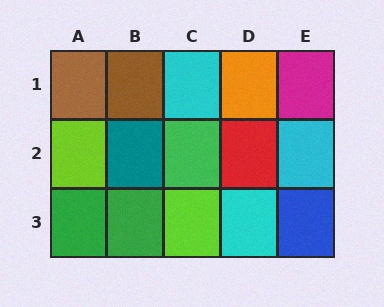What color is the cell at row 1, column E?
Magenta.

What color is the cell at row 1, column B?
Brown.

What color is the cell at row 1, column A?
Brown.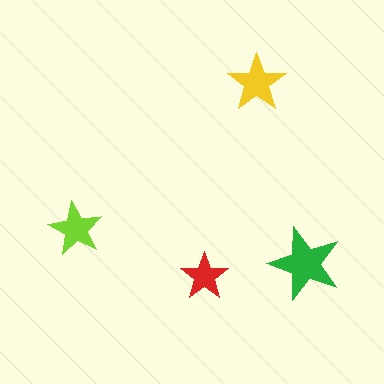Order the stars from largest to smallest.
the green one, the yellow one, the lime one, the red one.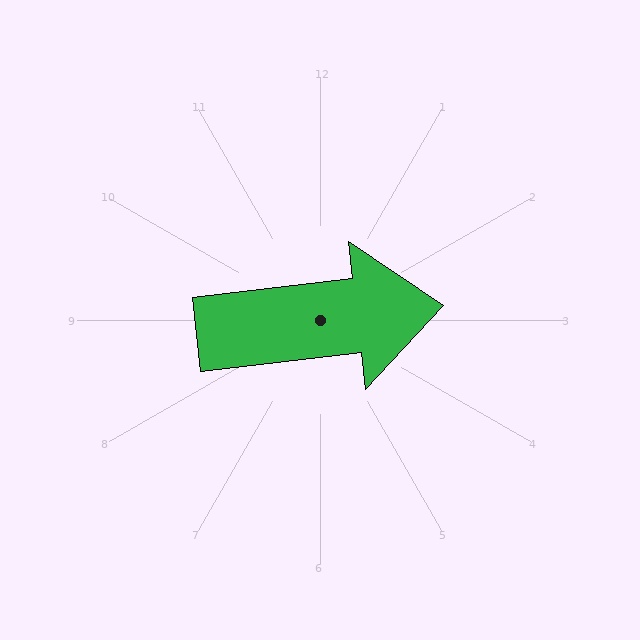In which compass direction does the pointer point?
East.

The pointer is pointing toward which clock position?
Roughly 3 o'clock.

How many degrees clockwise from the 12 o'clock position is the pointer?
Approximately 83 degrees.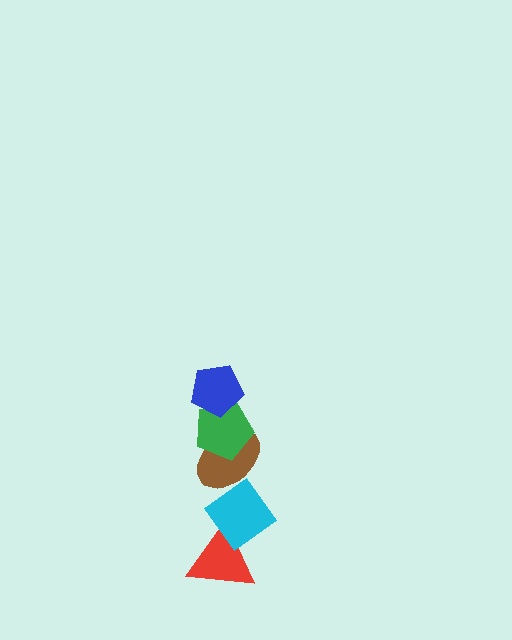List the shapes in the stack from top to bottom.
From top to bottom: the blue pentagon, the green pentagon, the brown ellipse, the cyan diamond, the red triangle.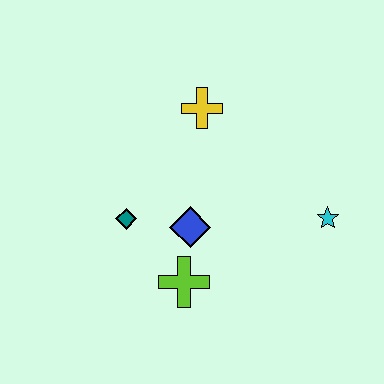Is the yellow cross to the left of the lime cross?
No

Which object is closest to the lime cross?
The blue diamond is closest to the lime cross.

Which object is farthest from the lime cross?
The yellow cross is farthest from the lime cross.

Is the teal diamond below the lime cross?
No